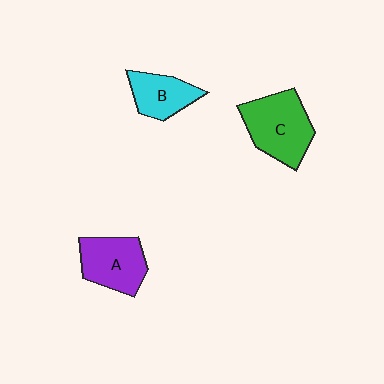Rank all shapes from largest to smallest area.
From largest to smallest: C (green), A (purple), B (cyan).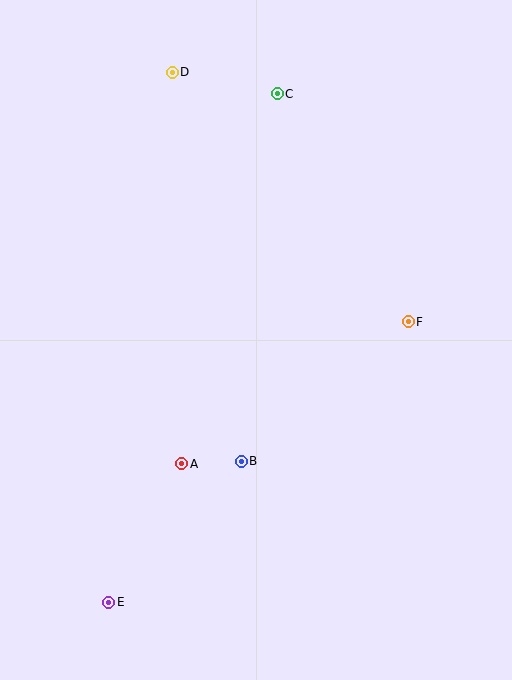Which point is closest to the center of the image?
Point B at (241, 461) is closest to the center.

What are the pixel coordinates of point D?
Point D is at (172, 72).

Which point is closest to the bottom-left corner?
Point E is closest to the bottom-left corner.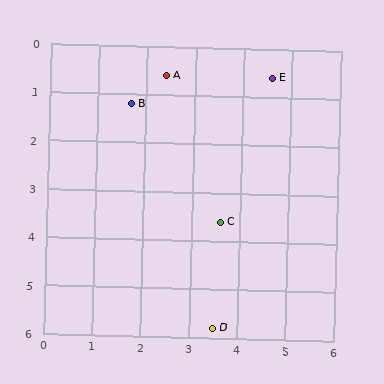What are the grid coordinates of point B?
Point B is at approximately (1.7, 1.2).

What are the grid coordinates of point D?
Point D is at approximately (3.5, 5.8).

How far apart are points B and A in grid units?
Points B and A are about 0.9 grid units apart.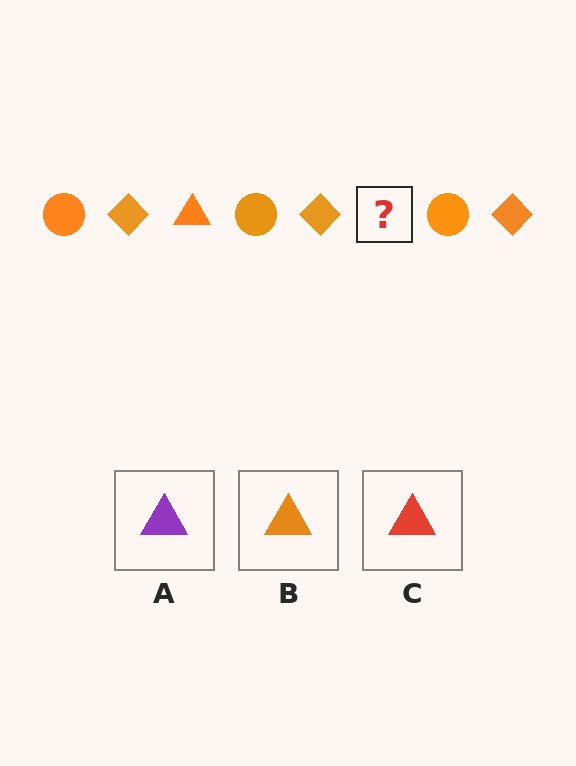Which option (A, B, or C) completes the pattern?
B.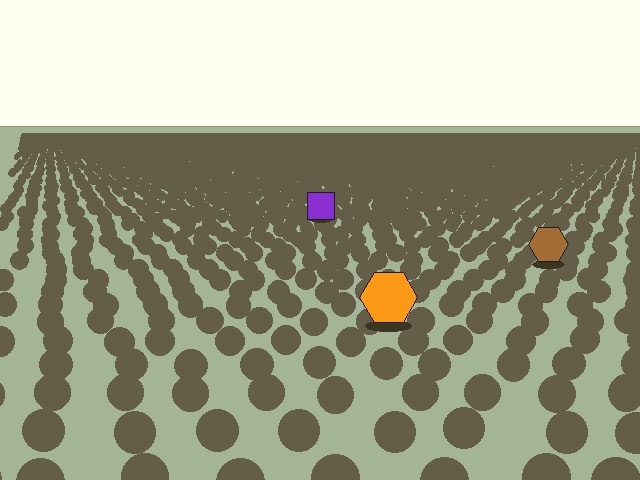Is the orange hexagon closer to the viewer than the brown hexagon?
Yes. The orange hexagon is closer — you can tell from the texture gradient: the ground texture is coarser near it.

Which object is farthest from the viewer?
The purple square is farthest from the viewer. It appears smaller and the ground texture around it is denser.